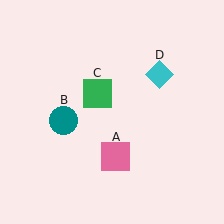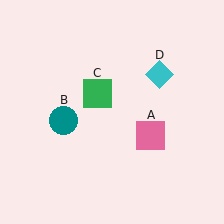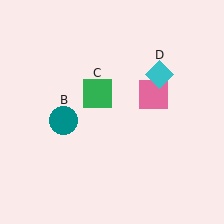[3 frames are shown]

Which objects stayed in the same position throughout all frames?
Teal circle (object B) and green square (object C) and cyan diamond (object D) remained stationary.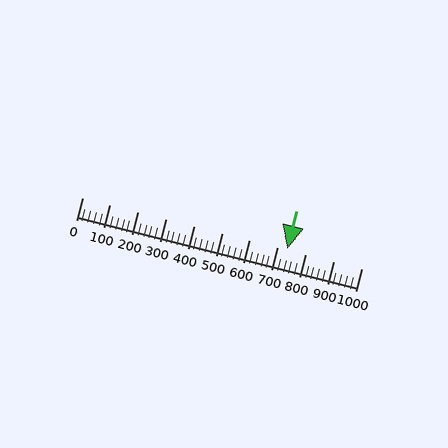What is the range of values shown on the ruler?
The ruler shows values from 0 to 1000.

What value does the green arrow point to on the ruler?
The green arrow points to approximately 734.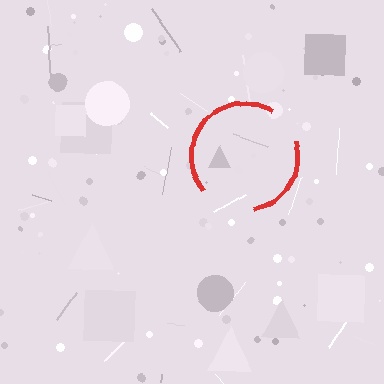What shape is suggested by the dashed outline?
The dashed outline suggests a circle.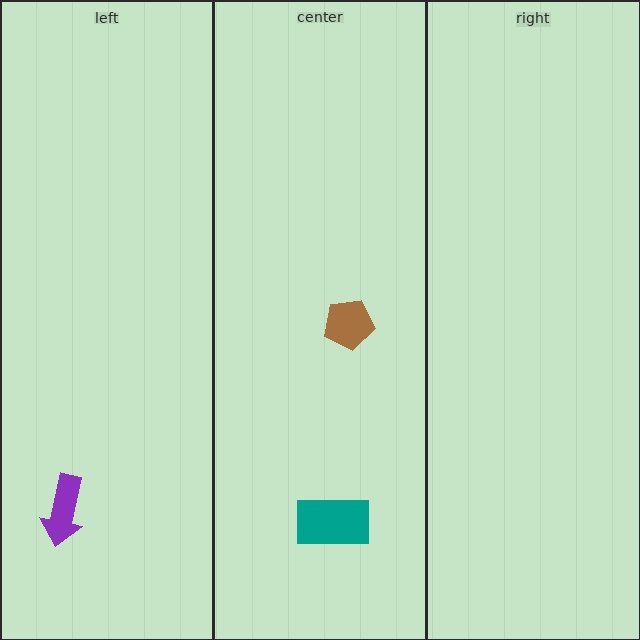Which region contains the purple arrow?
The left region.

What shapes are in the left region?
The purple arrow.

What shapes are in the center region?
The brown pentagon, the teal rectangle.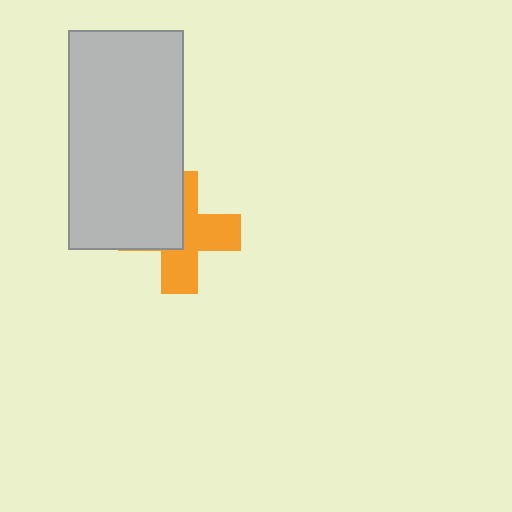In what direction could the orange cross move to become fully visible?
The orange cross could move toward the lower-right. That would shift it out from behind the light gray rectangle entirely.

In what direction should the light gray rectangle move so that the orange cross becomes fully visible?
The light gray rectangle should move toward the upper-left. That is the shortest direction to clear the overlap and leave the orange cross fully visible.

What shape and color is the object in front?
The object in front is a light gray rectangle.